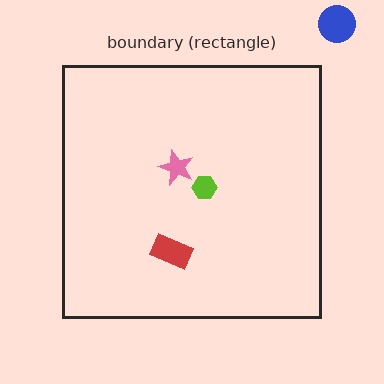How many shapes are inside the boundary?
3 inside, 1 outside.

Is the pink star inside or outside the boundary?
Inside.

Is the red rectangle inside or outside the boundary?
Inside.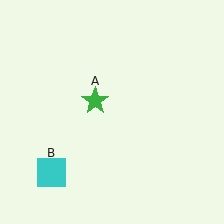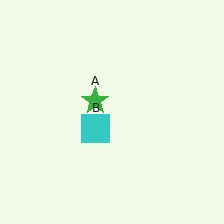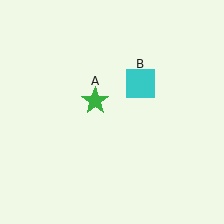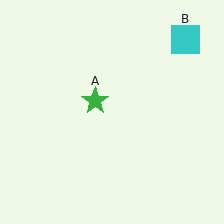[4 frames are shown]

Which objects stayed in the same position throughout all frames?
Green star (object A) remained stationary.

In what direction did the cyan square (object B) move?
The cyan square (object B) moved up and to the right.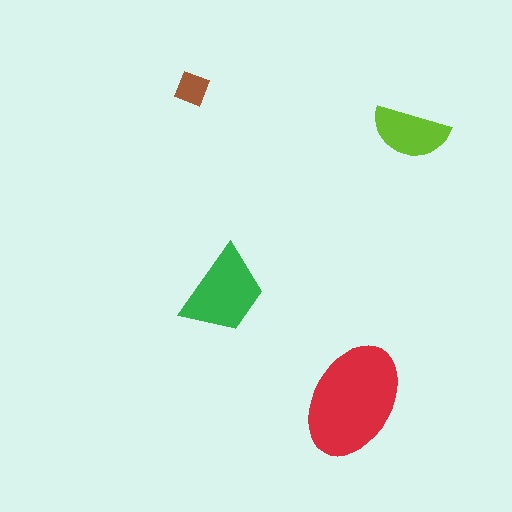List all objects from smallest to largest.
The brown diamond, the lime semicircle, the green trapezoid, the red ellipse.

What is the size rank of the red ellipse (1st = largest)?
1st.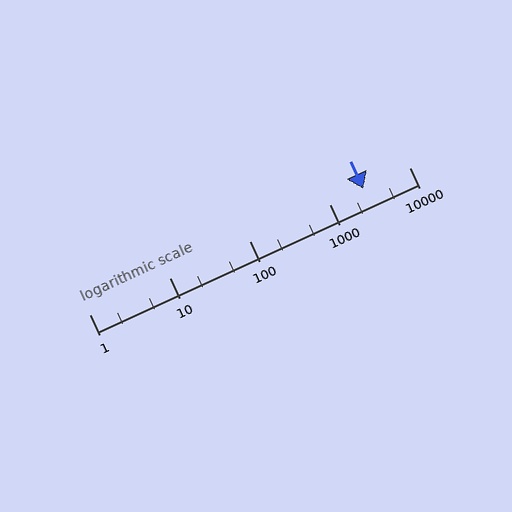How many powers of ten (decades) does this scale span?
The scale spans 4 decades, from 1 to 10000.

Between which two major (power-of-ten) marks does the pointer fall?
The pointer is between 1000 and 10000.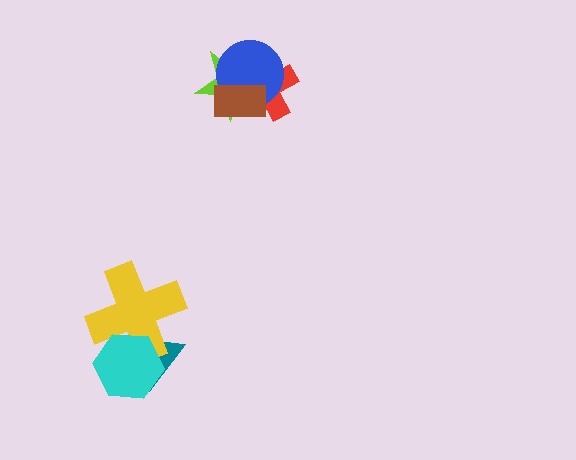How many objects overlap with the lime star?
3 objects overlap with the lime star.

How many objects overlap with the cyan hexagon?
2 objects overlap with the cyan hexagon.